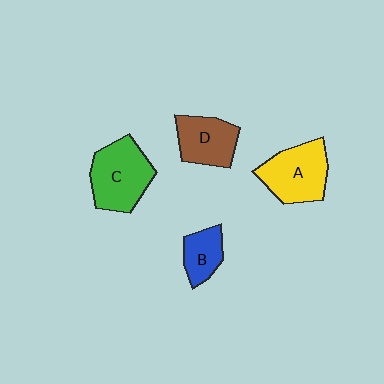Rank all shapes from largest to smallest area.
From largest to smallest: C (green), A (yellow), D (brown), B (blue).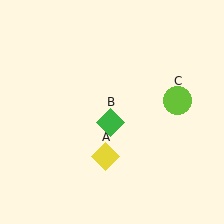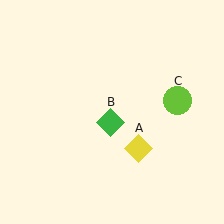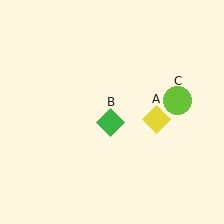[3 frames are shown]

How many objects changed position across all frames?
1 object changed position: yellow diamond (object A).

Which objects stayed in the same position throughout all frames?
Green diamond (object B) and lime circle (object C) remained stationary.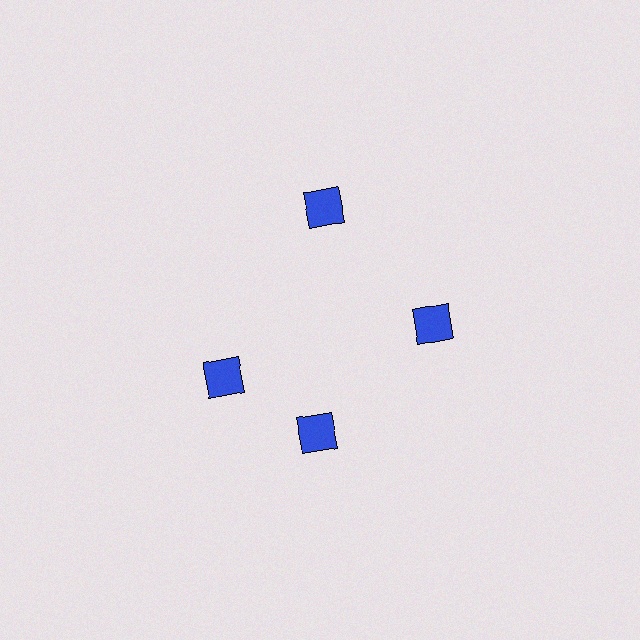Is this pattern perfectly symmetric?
No. The 4 blue squares are arranged in a ring, but one element near the 9 o'clock position is rotated out of alignment along the ring, breaking the 4-fold rotational symmetry.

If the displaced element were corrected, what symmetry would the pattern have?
It would have 4-fold rotational symmetry — the pattern would map onto itself every 90 degrees.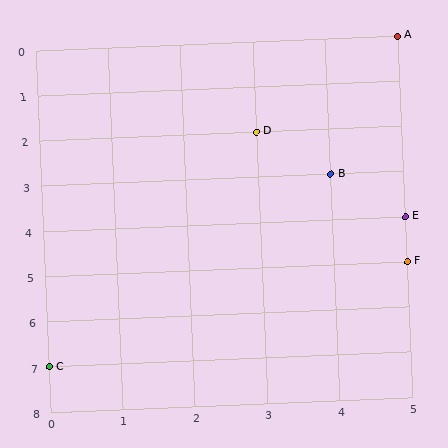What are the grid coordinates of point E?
Point E is at grid coordinates (5, 4).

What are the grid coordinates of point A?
Point A is at grid coordinates (5, 0).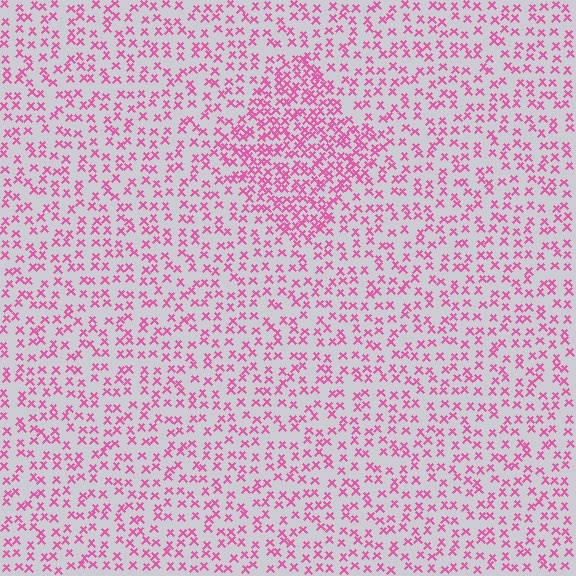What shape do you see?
I see a diamond.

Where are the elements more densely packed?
The elements are more densely packed inside the diamond boundary.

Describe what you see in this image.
The image contains small pink elements arranged at two different densities. A diamond-shaped region is visible where the elements are more densely packed than the surrounding area.